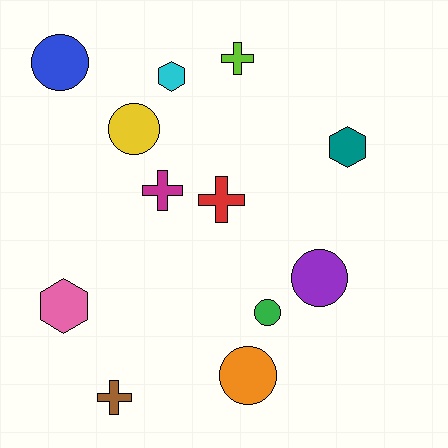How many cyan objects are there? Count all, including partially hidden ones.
There is 1 cyan object.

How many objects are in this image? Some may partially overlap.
There are 12 objects.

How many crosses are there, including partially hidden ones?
There are 4 crosses.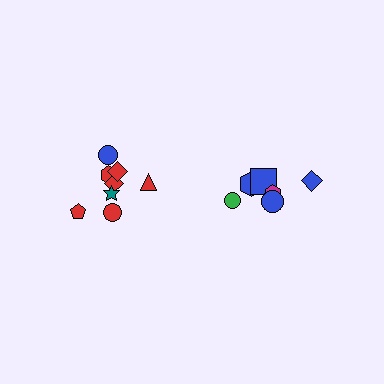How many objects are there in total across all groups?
There are 14 objects.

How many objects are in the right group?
There are 6 objects.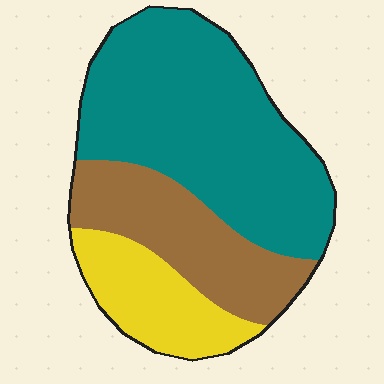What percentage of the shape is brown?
Brown takes up about one quarter (1/4) of the shape.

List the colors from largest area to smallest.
From largest to smallest: teal, brown, yellow.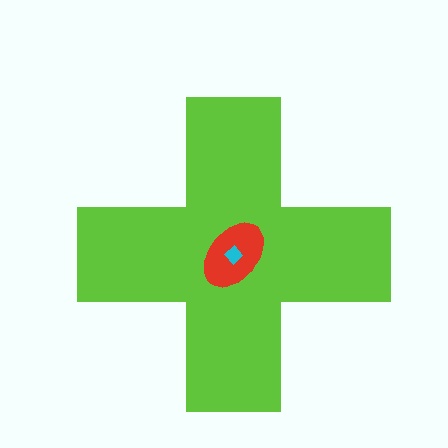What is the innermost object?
The cyan diamond.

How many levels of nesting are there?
3.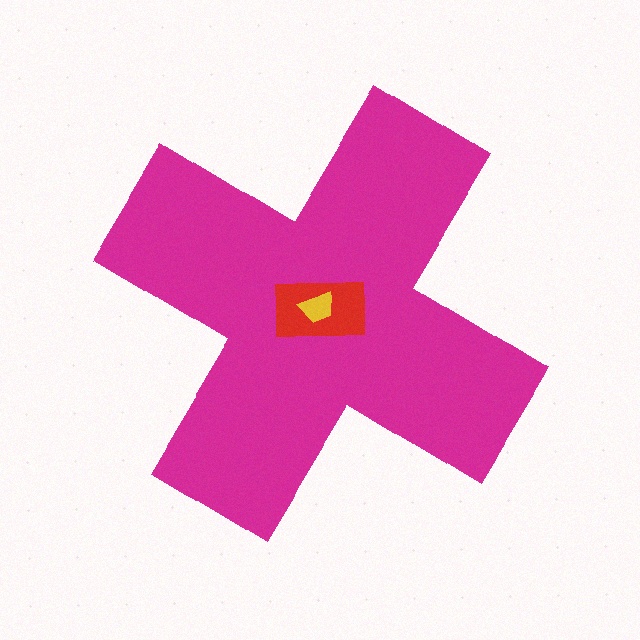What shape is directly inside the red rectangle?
The yellow trapezoid.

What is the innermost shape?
The yellow trapezoid.